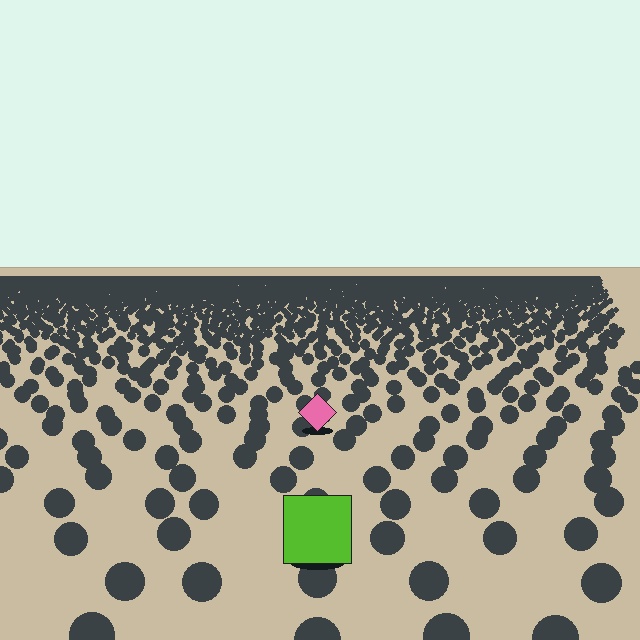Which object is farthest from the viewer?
The pink diamond is farthest from the viewer. It appears smaller and the ground texture around it is denser.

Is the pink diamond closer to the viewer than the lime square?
No. The lime square is closer — you can tell from the texture gradient: the ground texture is coarser near it.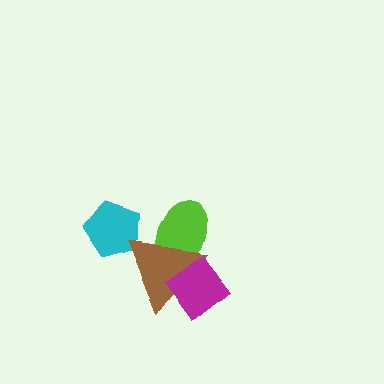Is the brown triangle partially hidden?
Yes, it is partially covered by another shape.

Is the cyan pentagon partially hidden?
Yes, it is partially covered by another shape.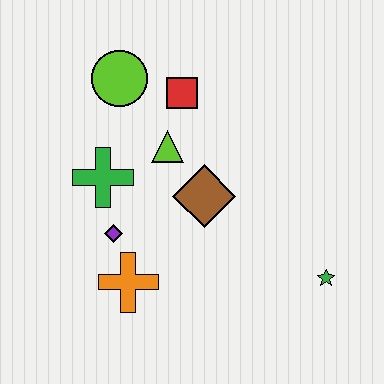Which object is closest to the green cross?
The purple diamond is closest to the green cross.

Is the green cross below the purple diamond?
No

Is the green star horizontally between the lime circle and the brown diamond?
No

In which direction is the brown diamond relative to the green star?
The brown diamond is to the left of the green star.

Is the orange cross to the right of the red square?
No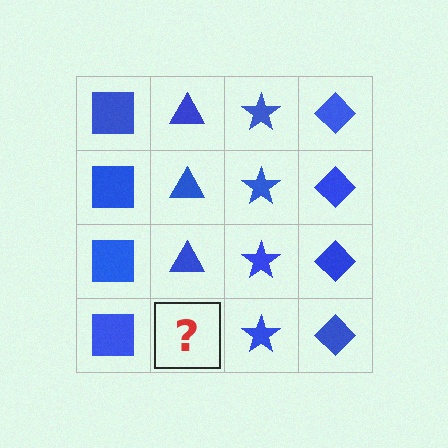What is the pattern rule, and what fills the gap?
The rule is that each column has a consistent shape. The gap should be filled with a blue triangle.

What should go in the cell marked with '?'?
The missing cell should contain a blue triangle.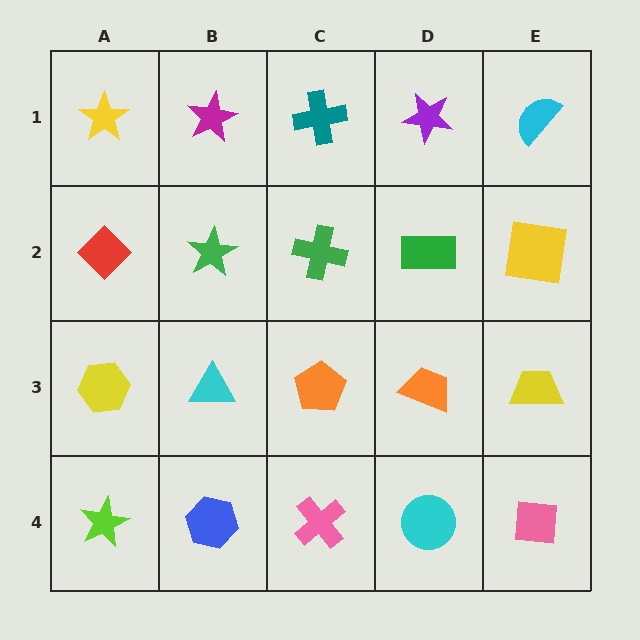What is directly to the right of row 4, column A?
A blue hexagon.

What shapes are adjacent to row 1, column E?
A yellow square (row 2, column E), a purple star (row 1, column D).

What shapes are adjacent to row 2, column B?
A magenta star (row 1, column B), a cyan triangle (row 3, column B), a red diamond (row 2, column A), a green cross (row 2, column C).